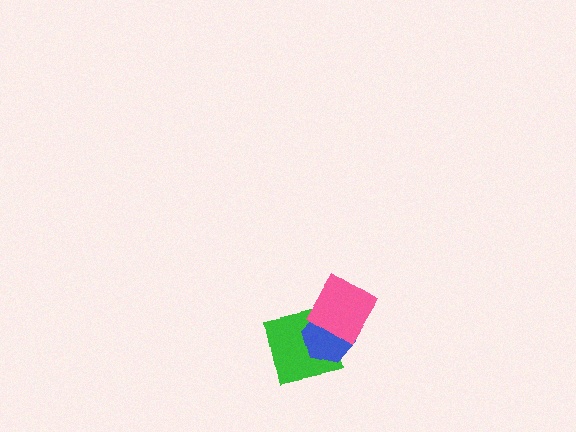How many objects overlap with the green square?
2 objects overlap with the green square.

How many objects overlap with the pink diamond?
2 objects overlap with the pink diamond.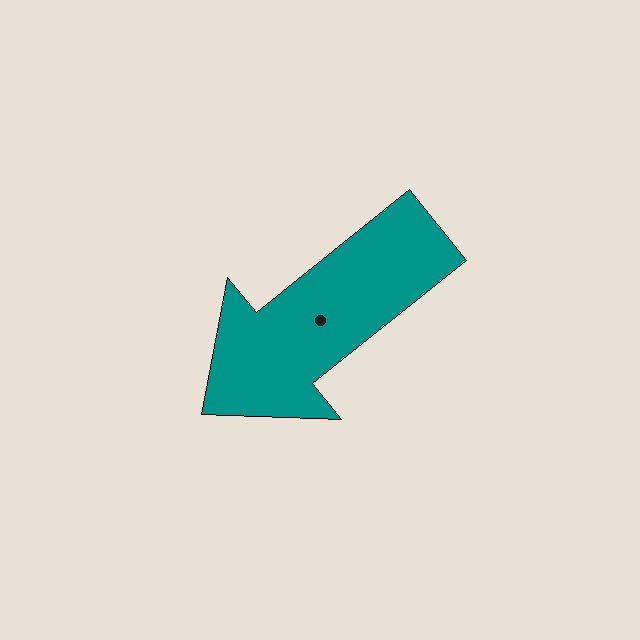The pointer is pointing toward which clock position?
Roughly 8 o'clock.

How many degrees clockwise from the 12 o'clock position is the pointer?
Approximately 231 degrees.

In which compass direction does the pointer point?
Southwest.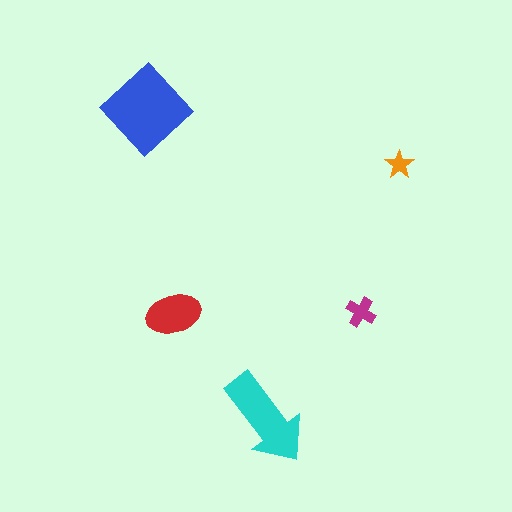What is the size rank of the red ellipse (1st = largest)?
3rd.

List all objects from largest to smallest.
The blue diamond, the cyan arrow, the red ellipse, the magenta cross, the orange star.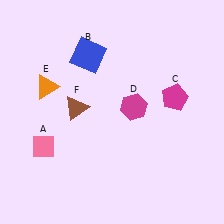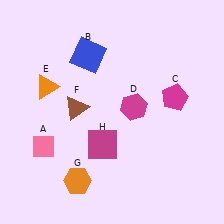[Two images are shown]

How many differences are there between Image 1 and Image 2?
There are 2 differences between the two images.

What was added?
An orange hexagon (G), a magenta square (H) were added in Image 2.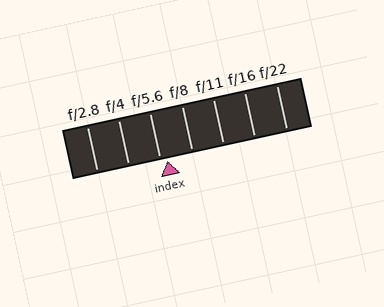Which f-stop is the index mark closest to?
The index mark is closest to f/5.6.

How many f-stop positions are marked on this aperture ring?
There are 7 f-stop positions marked.